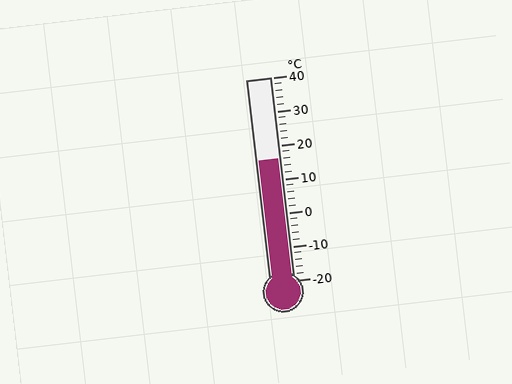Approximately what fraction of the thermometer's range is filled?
The thermometer is filled to approximately 60% of its range.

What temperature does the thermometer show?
The thermometer shows approximately 16°C.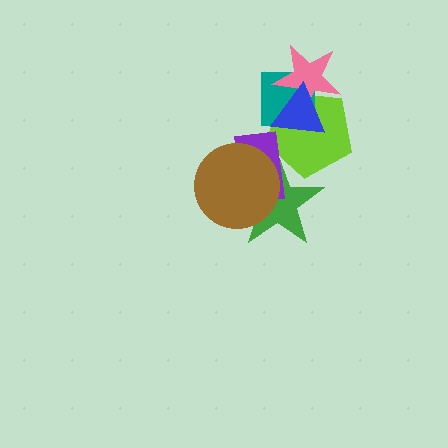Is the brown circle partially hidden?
No, no other shape covers it.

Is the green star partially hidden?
Yes, it is partially covered by another shape.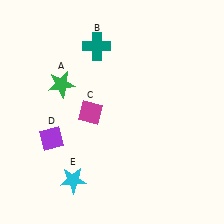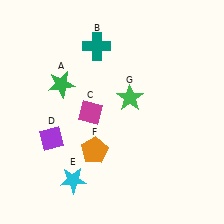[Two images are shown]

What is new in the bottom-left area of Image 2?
An orange pentagon (F) was added in the bottom-left area of Image 2.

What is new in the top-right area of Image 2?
A green star (G) was added in the top-right area of Image 2.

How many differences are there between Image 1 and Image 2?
There are 2 differences between the two images.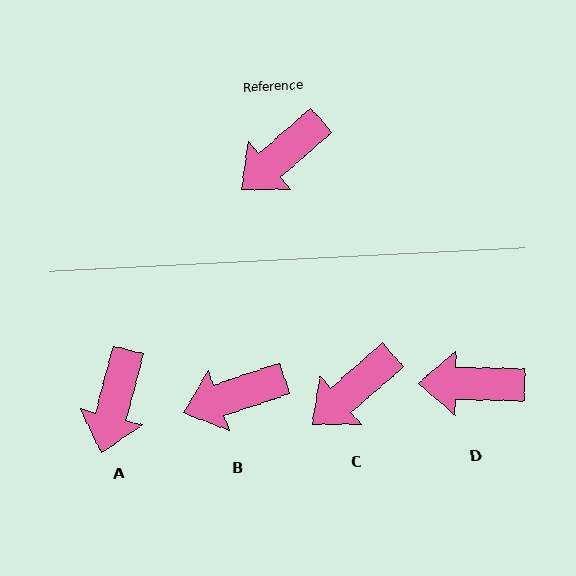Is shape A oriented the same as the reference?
No, it is off by about 34 degrees.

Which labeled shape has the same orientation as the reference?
C.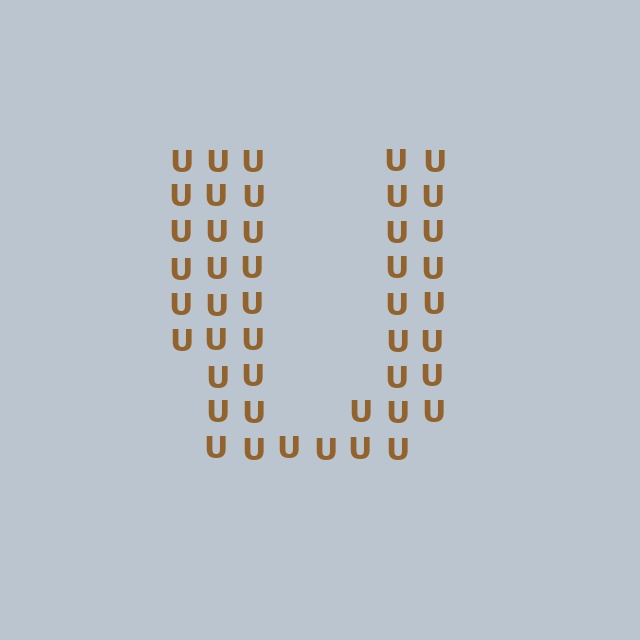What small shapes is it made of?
It is made of small letter U's.